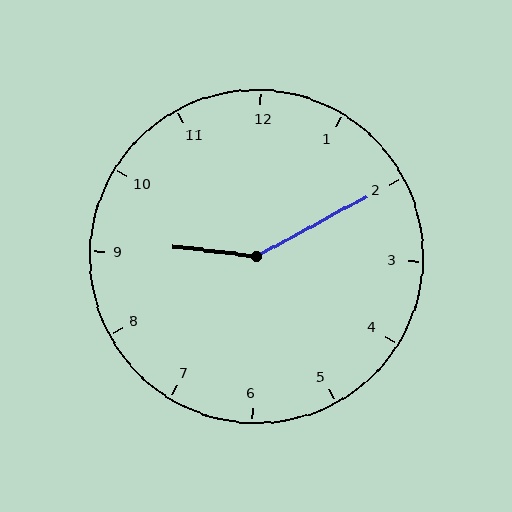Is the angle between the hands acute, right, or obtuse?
It is obtuse.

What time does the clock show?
9:10.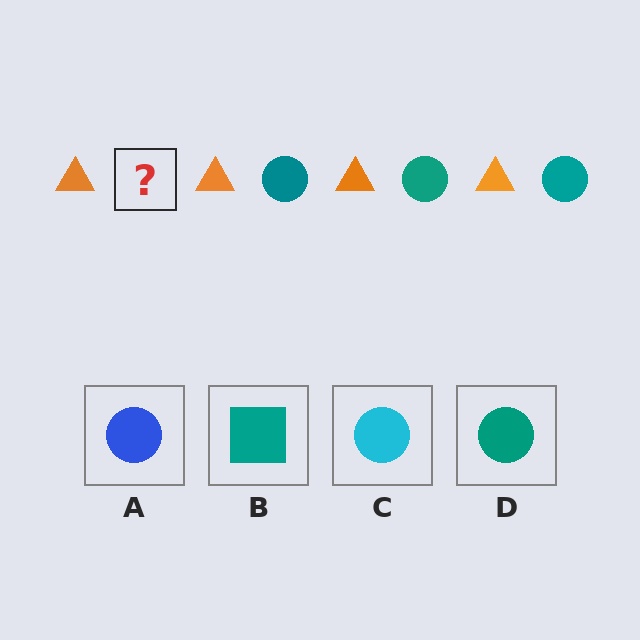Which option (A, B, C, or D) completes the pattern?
D.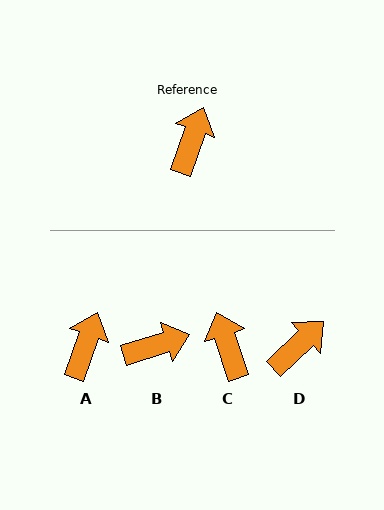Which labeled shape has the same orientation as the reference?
A.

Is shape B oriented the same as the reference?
No, it is off by about 53 degrees.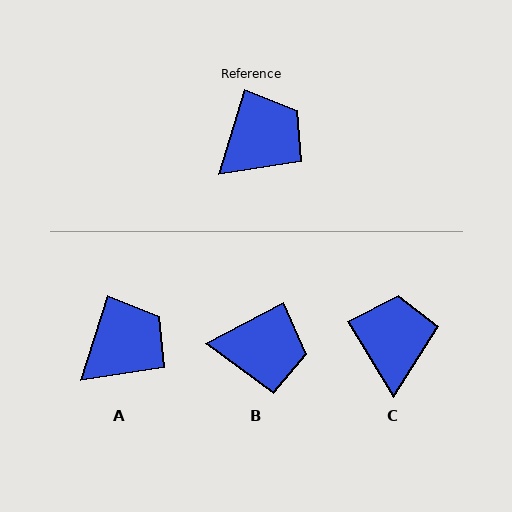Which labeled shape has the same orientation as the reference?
A.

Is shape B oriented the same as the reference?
No, it is off by about 45 degrees.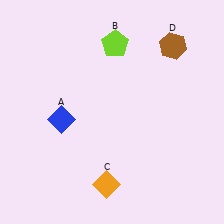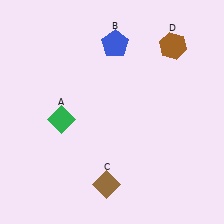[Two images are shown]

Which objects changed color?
A changed from blue to green. B changed from lime to blue. C changed from orange to brown.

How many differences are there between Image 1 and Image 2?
There are 3 differences between the two images.